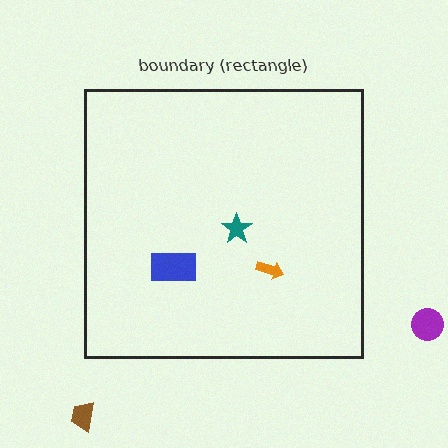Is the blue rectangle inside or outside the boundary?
Inside.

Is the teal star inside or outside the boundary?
Inside.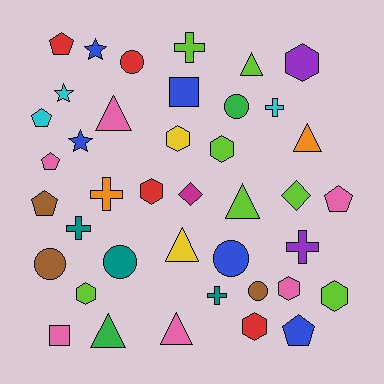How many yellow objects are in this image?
There are 2 yellow objects.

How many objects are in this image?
There are 40 objects.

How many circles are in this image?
There are 6 circles.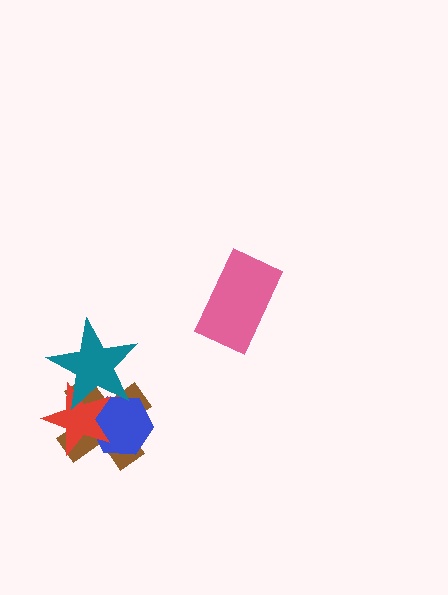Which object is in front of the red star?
The teal star is in front of the red star.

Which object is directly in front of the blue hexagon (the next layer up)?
The red star is directly in front of the blue hexagon.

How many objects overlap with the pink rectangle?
0 objects overlap with the pink rectangle.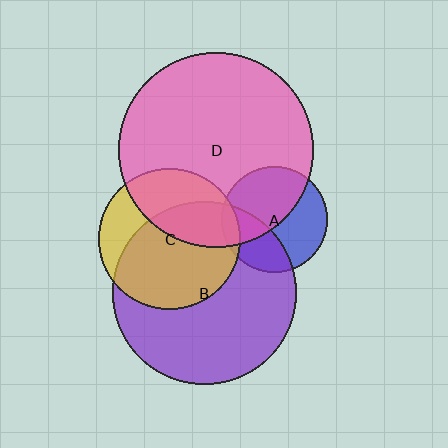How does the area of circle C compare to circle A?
Approximately 1.8 times.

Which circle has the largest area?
Circle D (pink).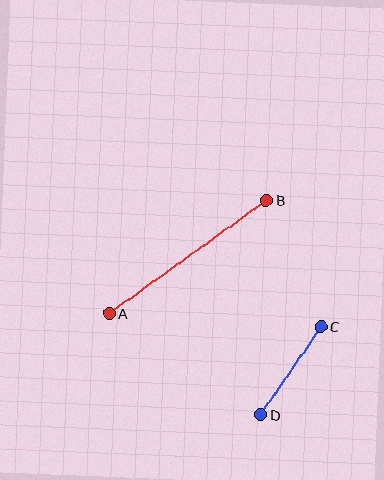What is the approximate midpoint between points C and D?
The midpoint is at approximately (291, 371) pixels.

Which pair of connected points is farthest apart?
Points A and B are farthest apart.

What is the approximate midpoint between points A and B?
The midpoint is at approximately (188, 257) pixels.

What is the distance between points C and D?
The distance is approximately 107 pixels.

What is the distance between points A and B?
The distance is approximately 194 pixels.